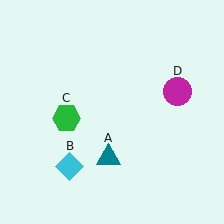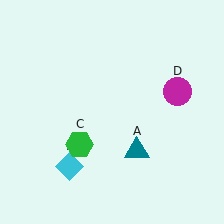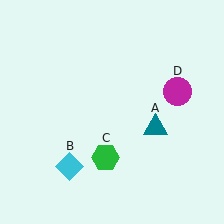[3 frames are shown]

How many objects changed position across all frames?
2 objects changed position: teal triangle (object A), green hexagon (object C).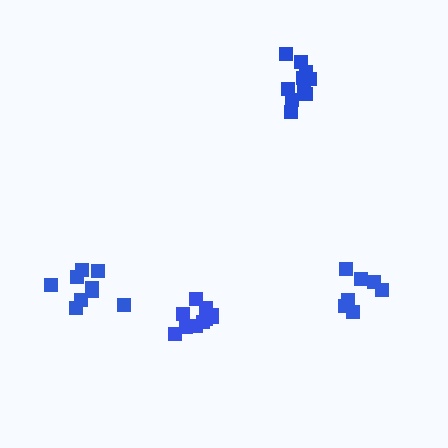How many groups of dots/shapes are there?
There are 4 groups.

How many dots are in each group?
Group 1: 7 dots, Group 2: 11 dots, Group 3: 9 dots, Group 4: 10 dots (37 total).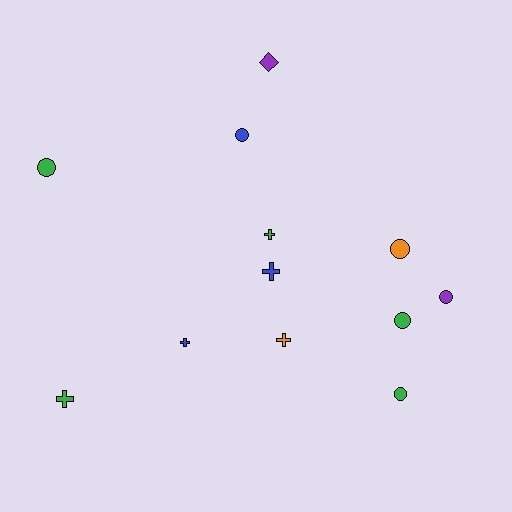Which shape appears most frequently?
Circle, with 6 objects.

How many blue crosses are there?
There are 2 blue crosses.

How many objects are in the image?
There are 12 objects.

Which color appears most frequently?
Green, with 5 objects.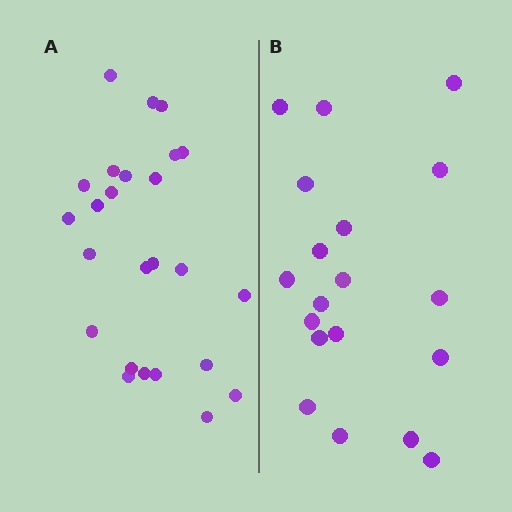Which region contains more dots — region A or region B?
Region A (the left region) has more dots.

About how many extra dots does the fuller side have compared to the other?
Region A has about 6 more dots than region B.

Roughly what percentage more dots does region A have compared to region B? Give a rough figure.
About 30% more.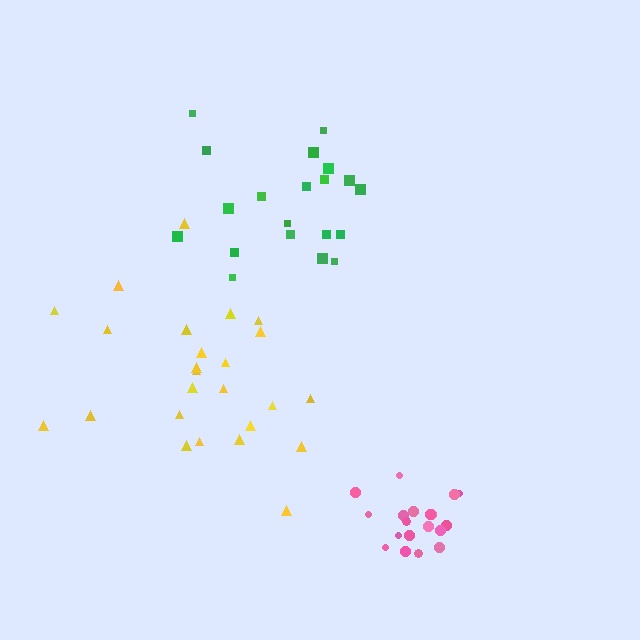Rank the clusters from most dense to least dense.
pink, yellow, green.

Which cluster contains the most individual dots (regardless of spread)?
Yellow (25).